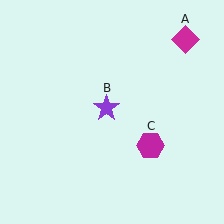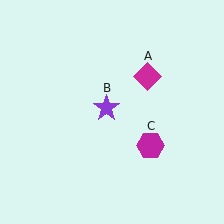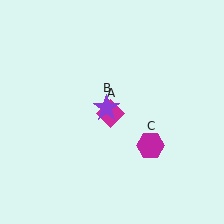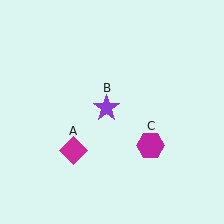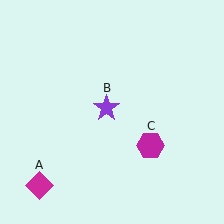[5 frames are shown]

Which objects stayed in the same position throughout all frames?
Purple star (object B) and magenta hexagon (object C) remained stationary.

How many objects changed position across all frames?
1 object changed position: magenta diamond (object A).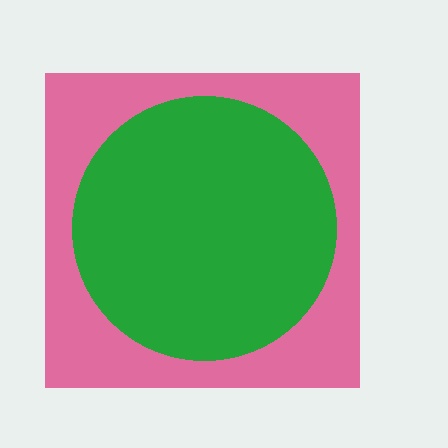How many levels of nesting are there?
2.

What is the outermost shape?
The pink square.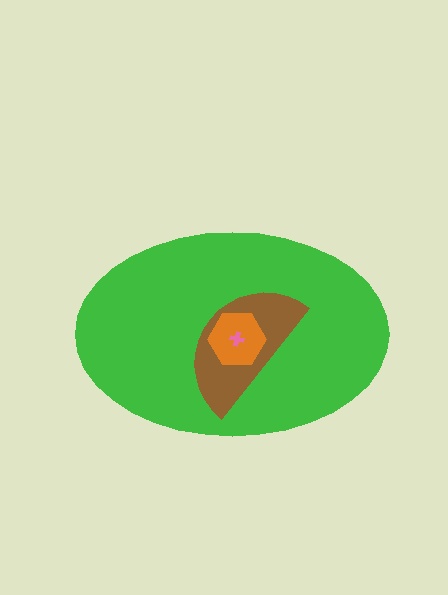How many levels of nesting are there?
4.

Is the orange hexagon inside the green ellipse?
Yes.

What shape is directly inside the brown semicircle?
The orange hexagon.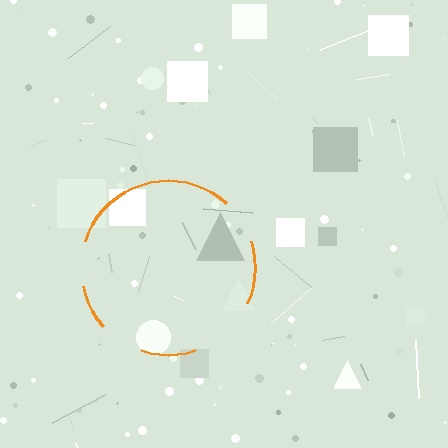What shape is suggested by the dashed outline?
The dashed outline suggests a circle.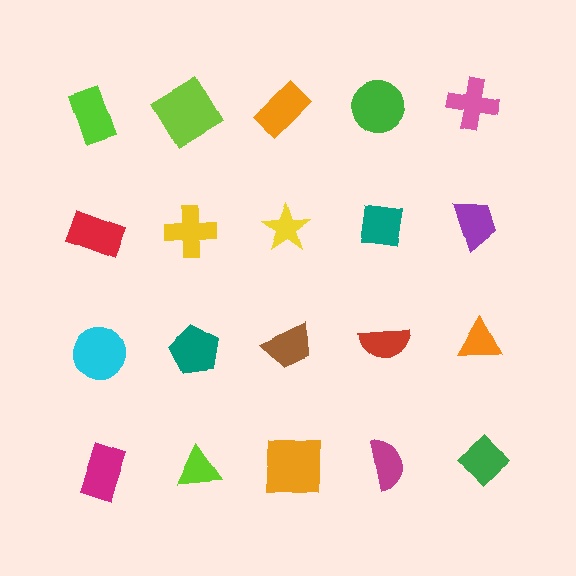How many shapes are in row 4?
5 shapes.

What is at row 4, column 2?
A lime triangle.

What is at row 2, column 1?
A red rectangle.